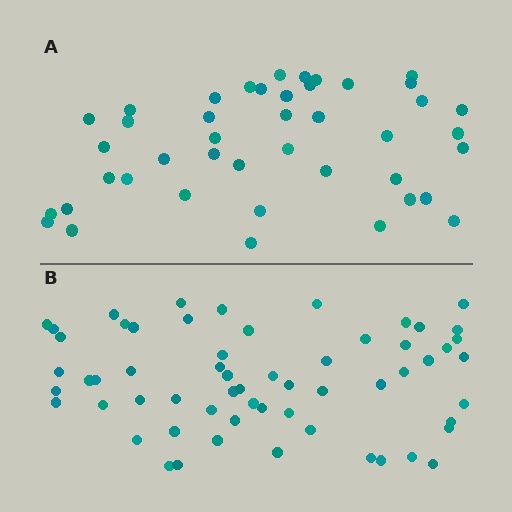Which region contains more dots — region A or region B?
Region B (the bottom region) has more dots.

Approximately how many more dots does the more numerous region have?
Region B has approximately 15 more dots than region A.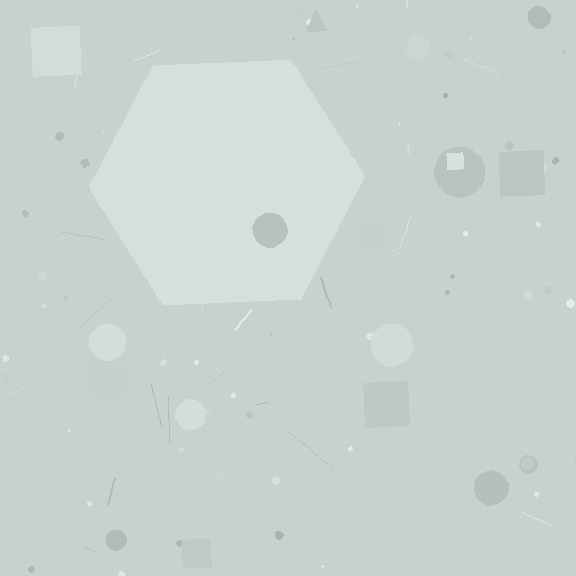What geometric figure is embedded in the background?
A hexagon is embedded in the background.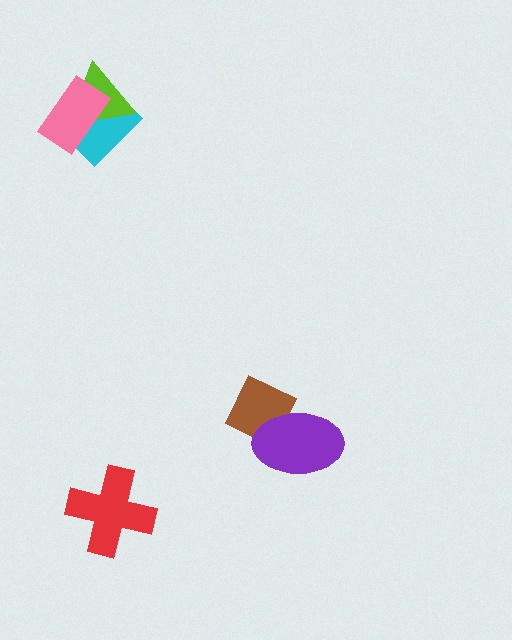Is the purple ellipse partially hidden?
No, no other shape covers it.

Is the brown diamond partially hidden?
Yes, it is partially covered by another shape.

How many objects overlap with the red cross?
0 objects overlap with the red cross.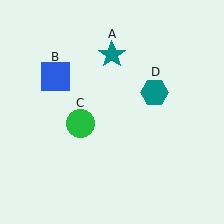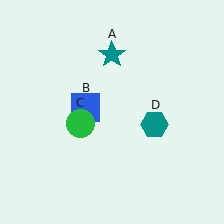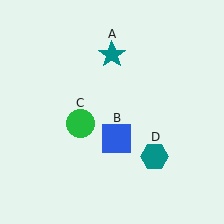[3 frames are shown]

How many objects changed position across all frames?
2 objects changed position: blue square (object B), teal hexagon (object D).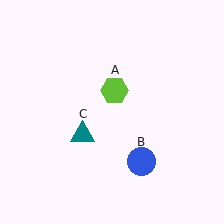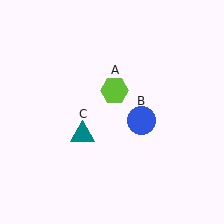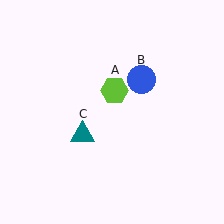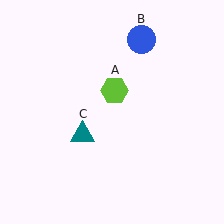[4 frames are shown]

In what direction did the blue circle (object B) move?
The blue circle (object B) moved up.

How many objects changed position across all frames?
1 object changed position: blue circle (object B).